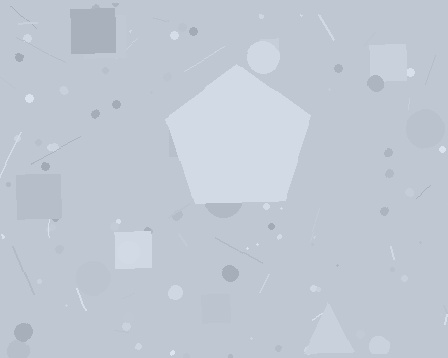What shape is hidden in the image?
A pentagon is hidden in the image.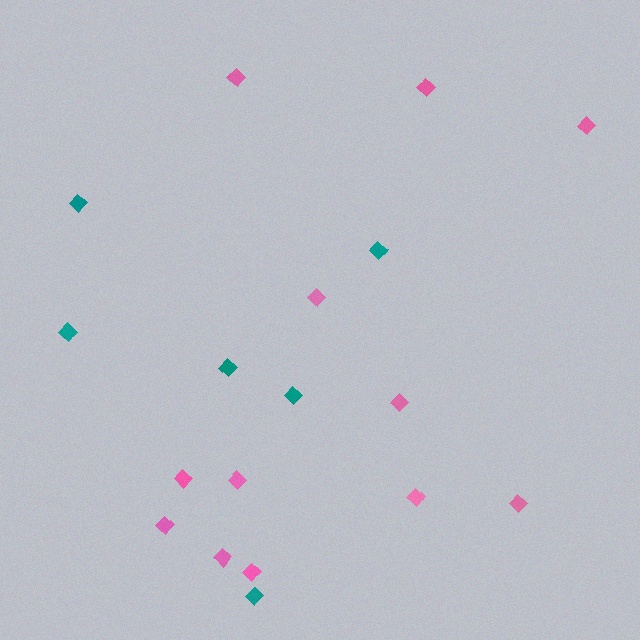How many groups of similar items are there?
There are 2 groups: one group of pink diamonds (12) and one group of teal diamonds (6).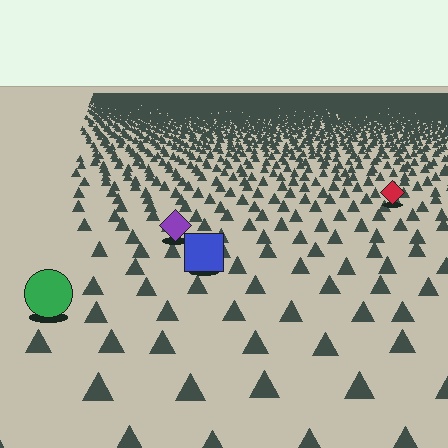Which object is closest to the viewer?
The green circle is closest. The texture marks near it are larger and more spread out.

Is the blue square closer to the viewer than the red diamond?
Yes. The blue square is closer — you can tell from the texture gradient: the ground texture is coarser near it.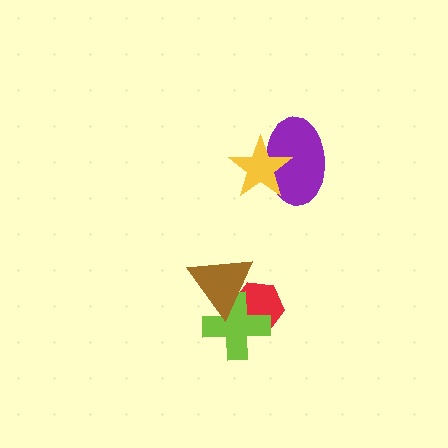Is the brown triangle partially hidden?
No, no other shape covers it.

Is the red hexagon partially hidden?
Yes, it is partially covered by another shape.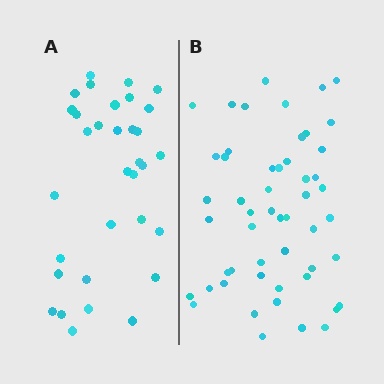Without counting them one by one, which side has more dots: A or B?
Region B (the right region) has more dots.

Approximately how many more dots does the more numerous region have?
Region B has approximately 20 more dots than region A.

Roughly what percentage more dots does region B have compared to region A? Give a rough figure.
About 60% more.